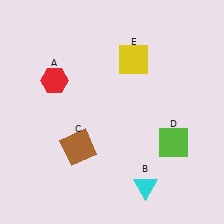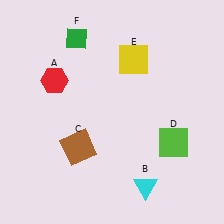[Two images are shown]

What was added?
A green diamond (F) was added in Image 2.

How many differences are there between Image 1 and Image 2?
There is 1 difference between the two images.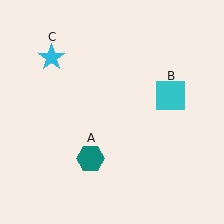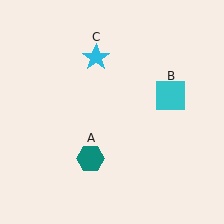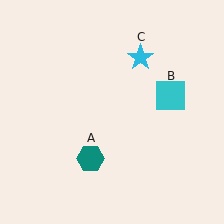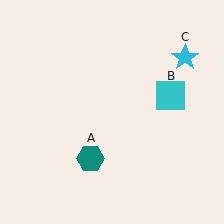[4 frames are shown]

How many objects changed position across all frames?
1 object changed position: cyan star (object C).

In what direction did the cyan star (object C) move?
The cyan star (object C) moved right.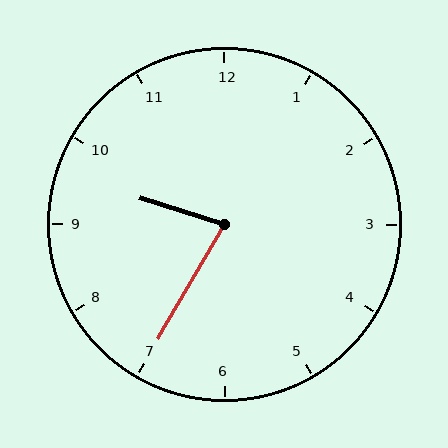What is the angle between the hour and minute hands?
Approximately 78 degrees.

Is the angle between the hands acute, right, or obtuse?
It is acute.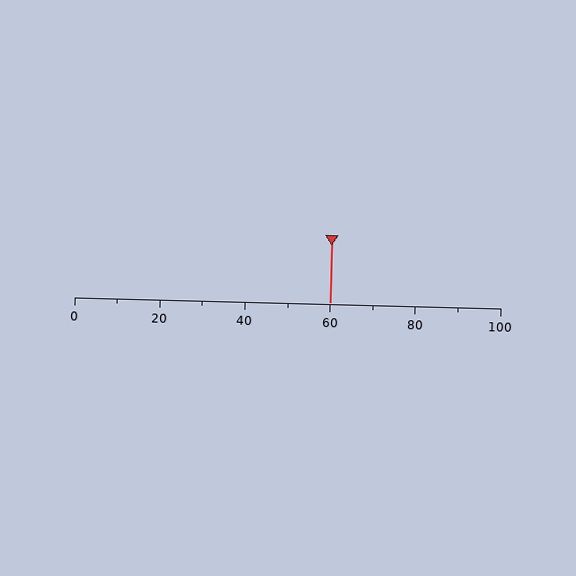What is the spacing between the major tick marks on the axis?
The major ticks are spaced 20 apart.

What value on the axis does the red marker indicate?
The marker indicates approximately 60.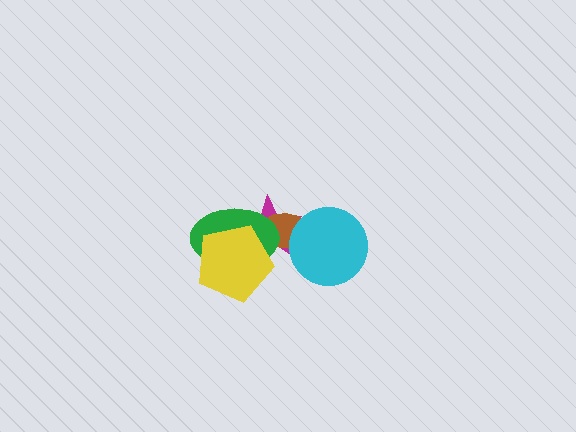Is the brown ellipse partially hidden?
Yes, it is partially covered by another shape.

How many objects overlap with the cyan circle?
2 objects overlap with the cyan circle.